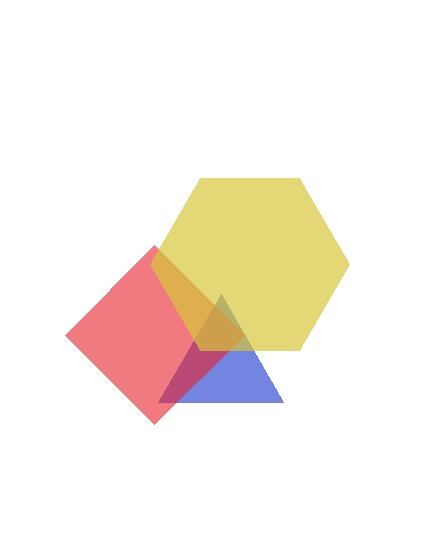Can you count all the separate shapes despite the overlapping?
Yes, there are 3 separate shapes.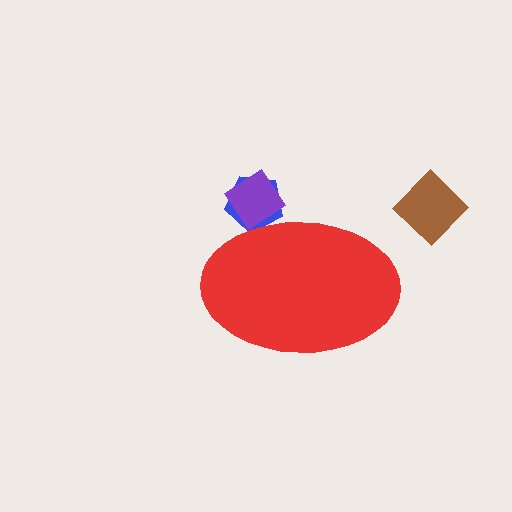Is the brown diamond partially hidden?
No, the brown diamond is fully visible.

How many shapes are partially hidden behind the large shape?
2 shapes are partially hidden.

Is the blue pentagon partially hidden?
Yes, the blue pentagon is partially hidden behind the red ellipse.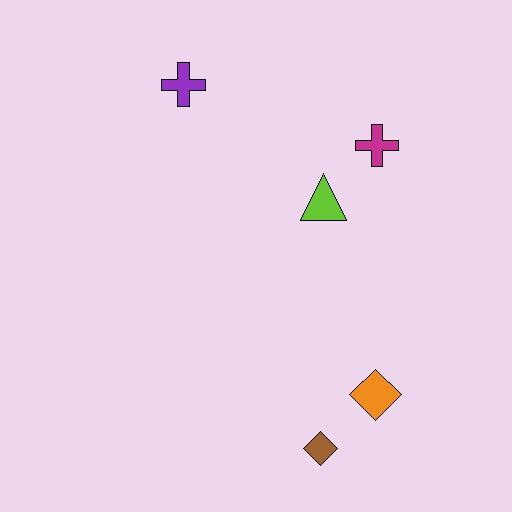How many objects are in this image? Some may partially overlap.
There are 5 objects.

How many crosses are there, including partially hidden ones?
There are 2 crosses.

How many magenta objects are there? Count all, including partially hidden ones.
There is 1 magenta object.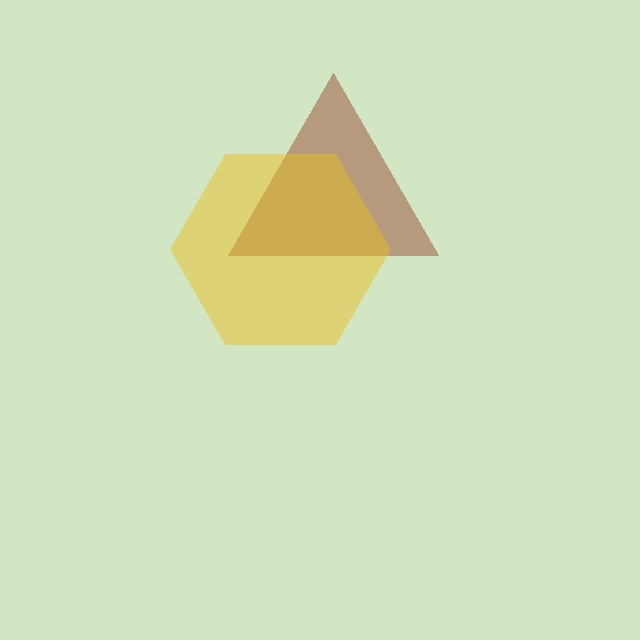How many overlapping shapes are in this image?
There are 2 overlapping shapes in the image.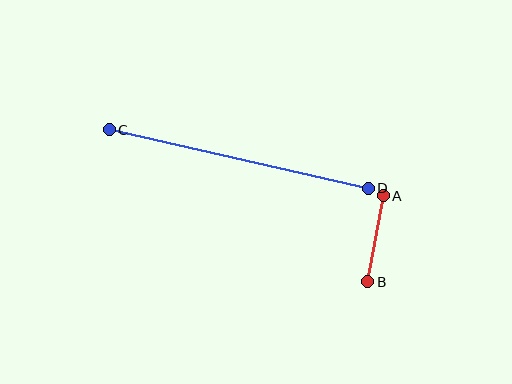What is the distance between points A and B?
The distance is approximately 87 pixels.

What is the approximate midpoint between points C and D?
The midpoint is at approximately (239, 159) pixels.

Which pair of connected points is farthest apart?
Points C and D are farthest apart.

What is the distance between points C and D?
The distance is approximately 265 pixels.